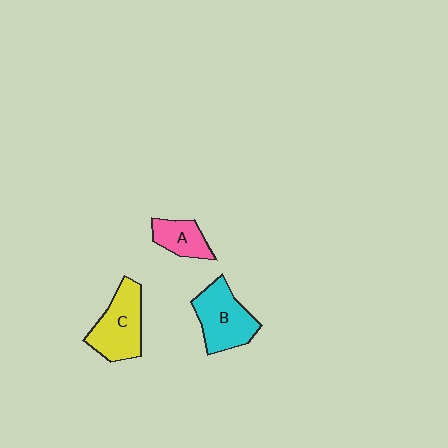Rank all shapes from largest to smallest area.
From largest to smallest: B (cyan), C (yellow), A (pink).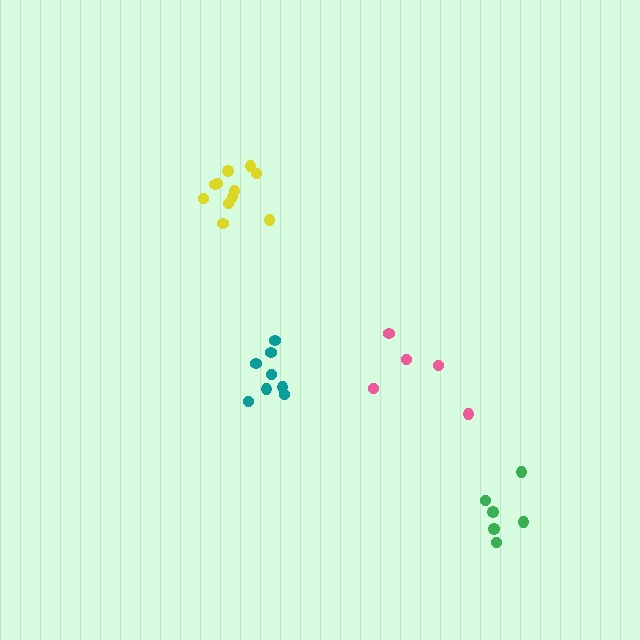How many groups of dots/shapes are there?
There are 4 groups.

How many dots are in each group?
Group 1: 6 dots, Group 2: 5 dots, Group 3: 11 dots, Group 4: 8 dots (30 total).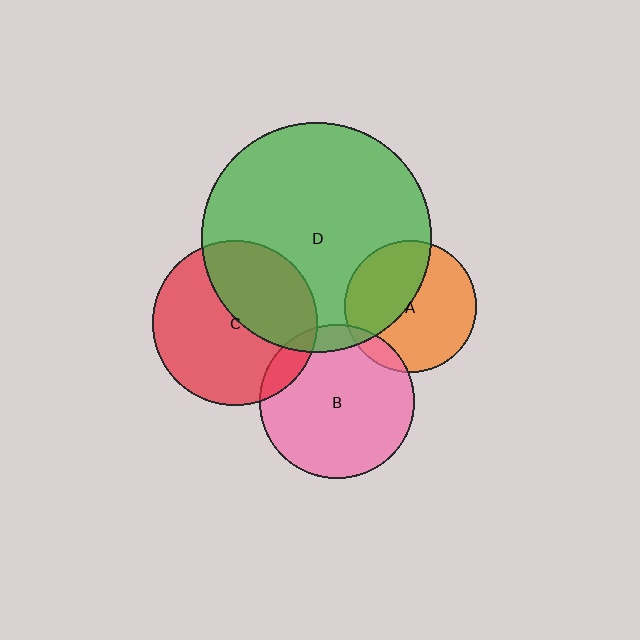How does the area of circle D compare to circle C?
Approximately 1.9 times.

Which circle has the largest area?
Circle D (green).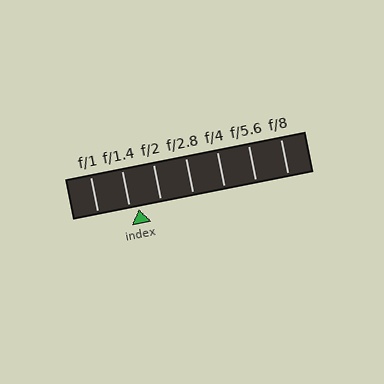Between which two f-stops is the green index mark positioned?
The index mark is between f/1.4 and f/2.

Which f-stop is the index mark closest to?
The index mark is closest to f/1.4.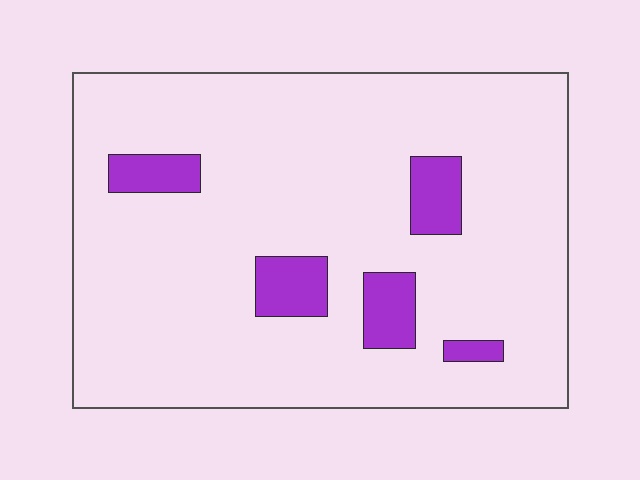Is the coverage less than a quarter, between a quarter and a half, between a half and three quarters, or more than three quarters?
Less than a quarter.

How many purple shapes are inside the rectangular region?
5.